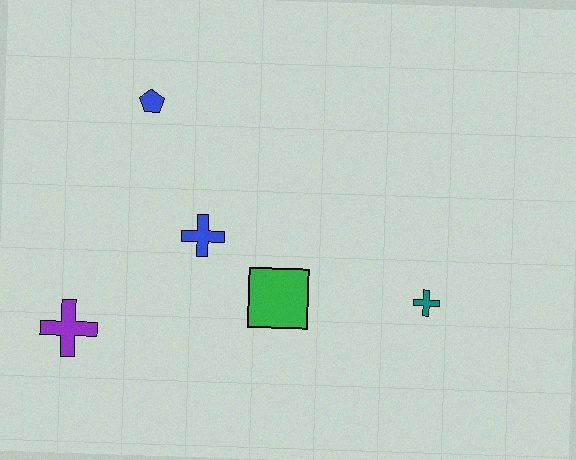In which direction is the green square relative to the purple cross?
The green square is to the right of the purple cross.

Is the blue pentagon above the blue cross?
Yes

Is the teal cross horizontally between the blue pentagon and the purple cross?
No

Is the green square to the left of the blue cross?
No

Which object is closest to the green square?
The blue cross is closest to the green square.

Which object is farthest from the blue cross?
The teal cross is farthest from the blue cross.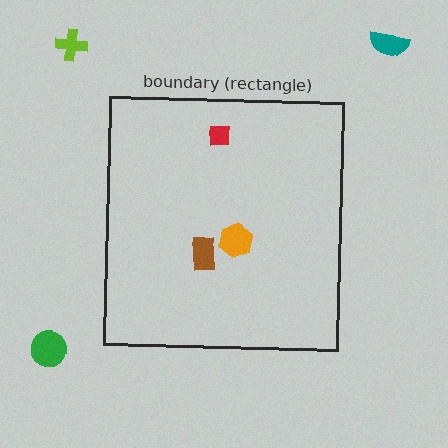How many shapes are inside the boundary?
3 inside, 3 outside.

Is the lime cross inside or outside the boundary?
Outside.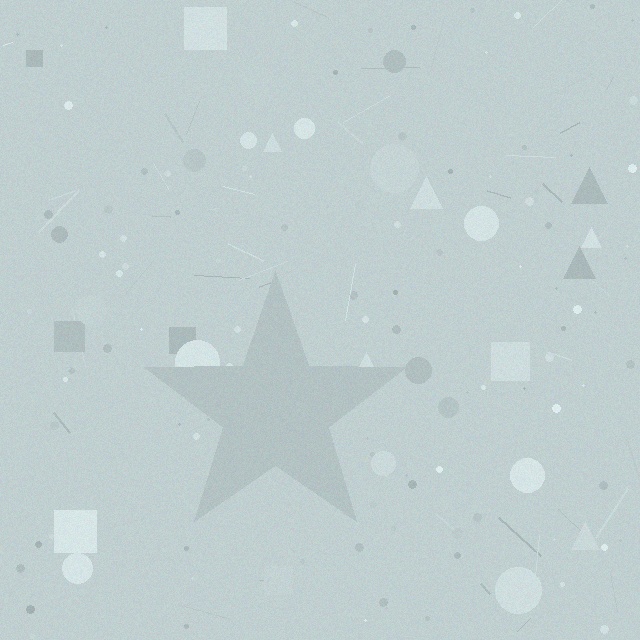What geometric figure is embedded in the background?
A star is embedded in the background.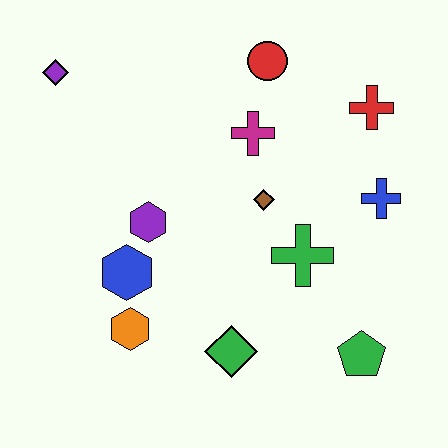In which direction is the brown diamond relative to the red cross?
The brown diamond is to the left of the red cross.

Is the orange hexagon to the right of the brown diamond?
No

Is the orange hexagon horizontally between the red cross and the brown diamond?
No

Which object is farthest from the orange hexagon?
The red cross is farthest from the orange hexagon.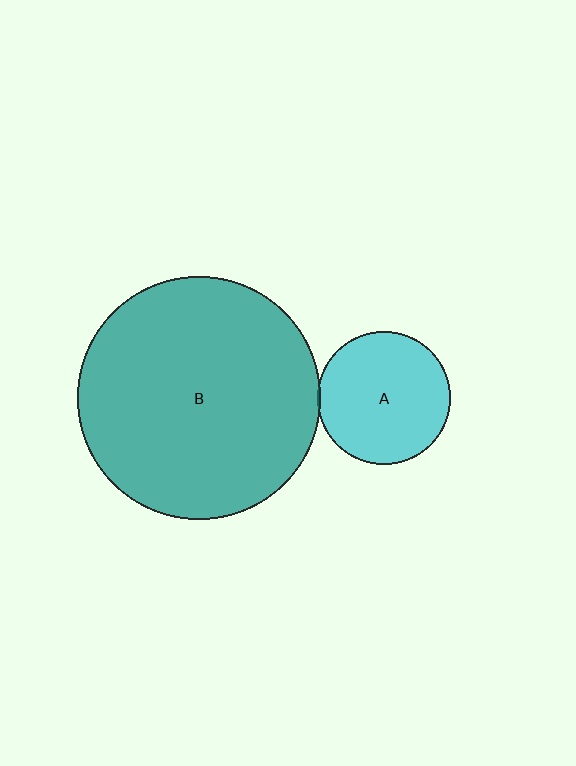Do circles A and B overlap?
Yes.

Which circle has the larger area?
Circle B (teal).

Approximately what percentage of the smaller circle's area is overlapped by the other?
Approximately 5%.